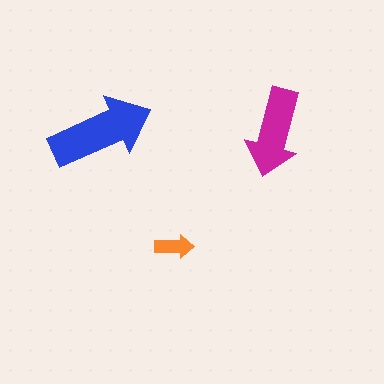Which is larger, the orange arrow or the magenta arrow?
The magenta one.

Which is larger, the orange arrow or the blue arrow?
The blue one.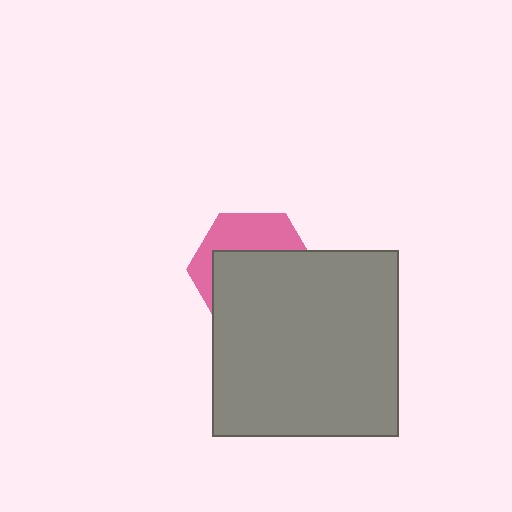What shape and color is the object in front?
The object in front is a gray square.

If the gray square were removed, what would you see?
You would see the complete pink hexagon.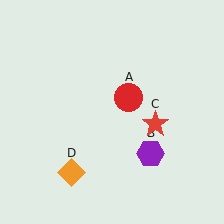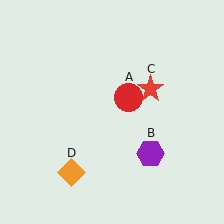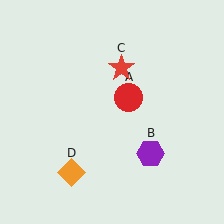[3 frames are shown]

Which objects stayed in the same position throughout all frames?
Red circle (object A) and purple hexagon (object B) and orange diamond (object D) remained stationary.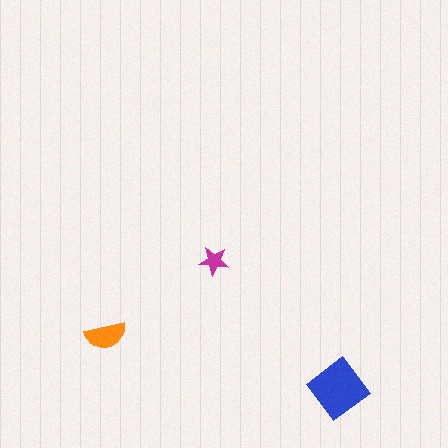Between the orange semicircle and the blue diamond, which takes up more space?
The blue diamond.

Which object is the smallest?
The magenta star.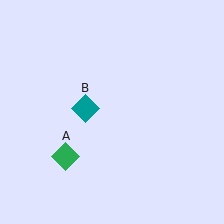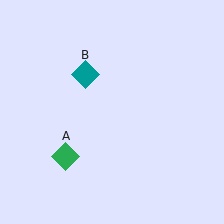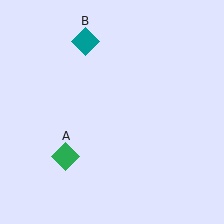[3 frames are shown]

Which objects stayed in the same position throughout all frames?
Green diamond (object A) remained stationary.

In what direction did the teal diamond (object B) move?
The teal diamond (object B) moved up.